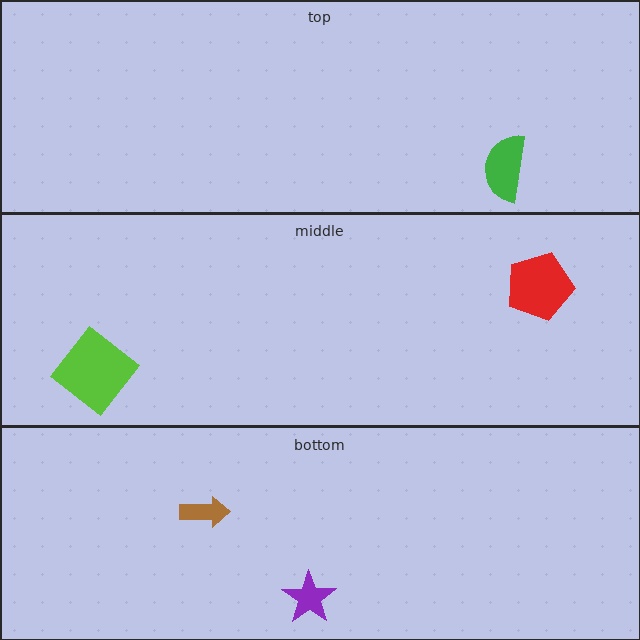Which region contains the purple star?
The bottom region.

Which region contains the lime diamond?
The middle region.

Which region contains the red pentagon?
The middle region.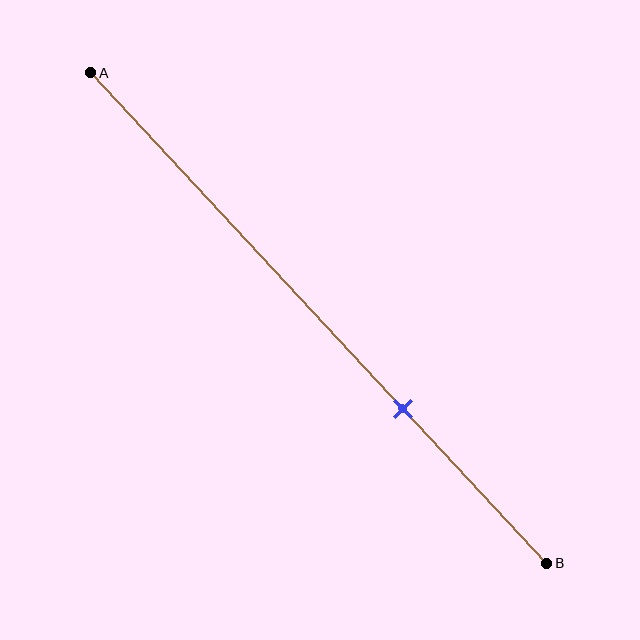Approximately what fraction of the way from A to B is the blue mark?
The blue mark is approximately 70% of the way from A to B.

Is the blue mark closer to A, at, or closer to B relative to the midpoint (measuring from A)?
The blue mark is closer to point B than the midpoint of segment AB.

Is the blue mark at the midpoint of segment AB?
No, the mark is at about 70% from A, not at the 50% midpoint.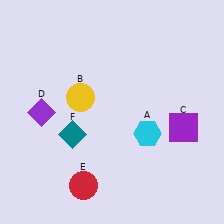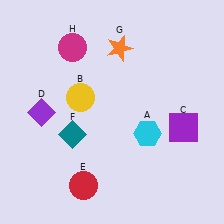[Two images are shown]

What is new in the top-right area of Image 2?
An orange star (G) was added in the top-right area of Image 2.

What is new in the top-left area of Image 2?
A magenta circle (H) was added in the top-left area of Image 2.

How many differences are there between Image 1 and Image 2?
There are 2 differences between the two images.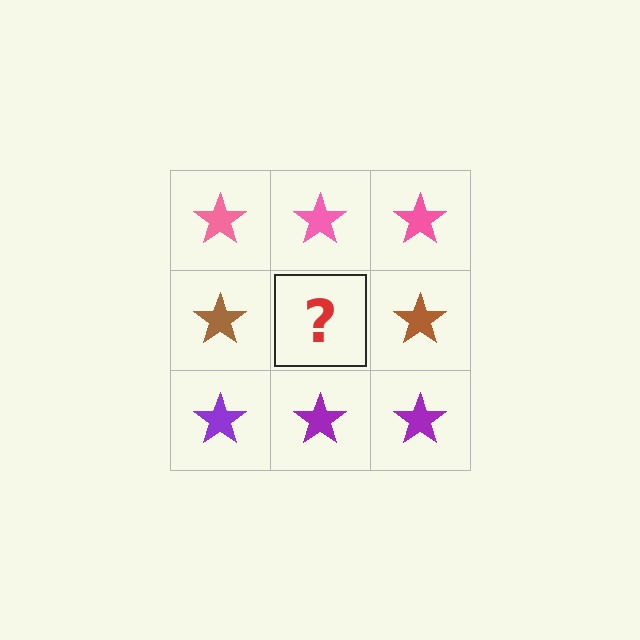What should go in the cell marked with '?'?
The missing cell should contain a brown star.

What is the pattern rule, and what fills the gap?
The rule is that each row has a consistent color. The gap should be filled with a brown star.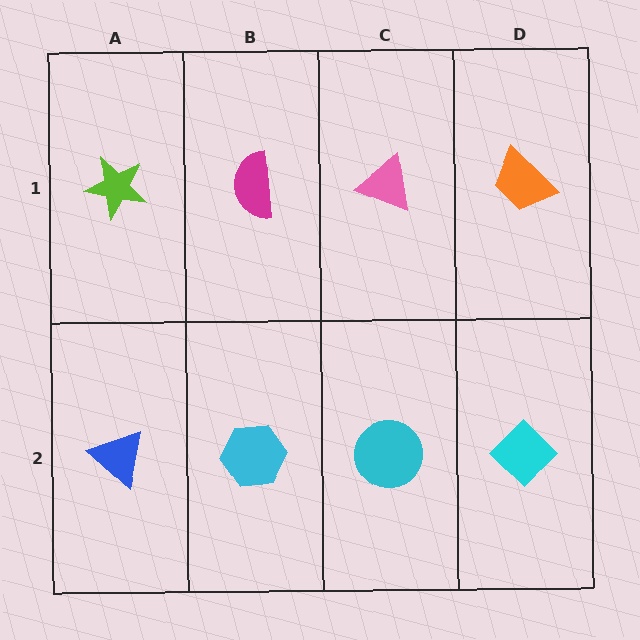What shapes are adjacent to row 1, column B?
A cyan hexagon (row 2, column B), a lime star (row 1, column A), a pink triangle (row 1, column C).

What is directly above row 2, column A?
A lime star.